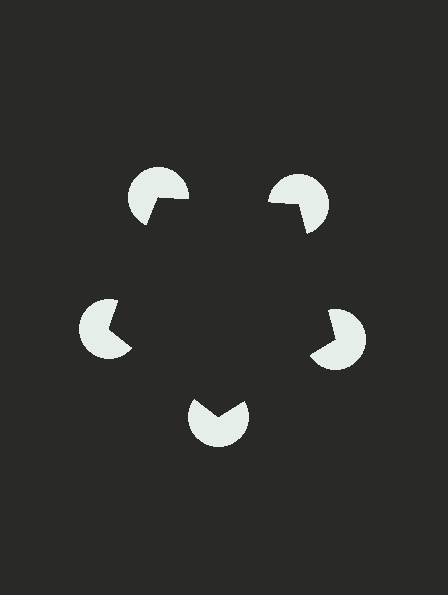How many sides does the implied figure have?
5 sides.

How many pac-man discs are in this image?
There are 5 — one at each vertex of the illusory pentagon.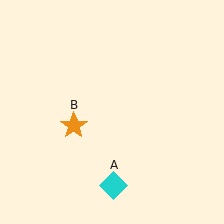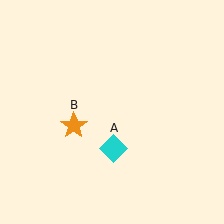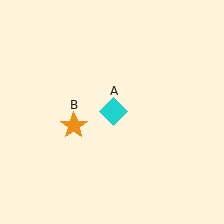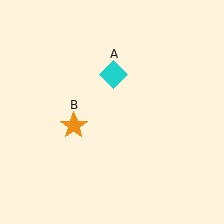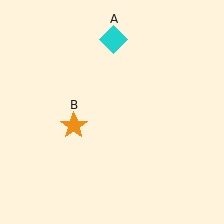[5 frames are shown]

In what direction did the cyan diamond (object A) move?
The cyan diamond (object A) moved up.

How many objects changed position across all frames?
1 object changed position: cyan diamond (object A).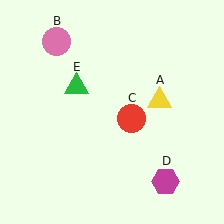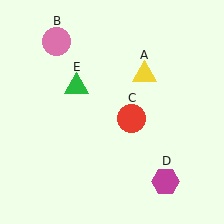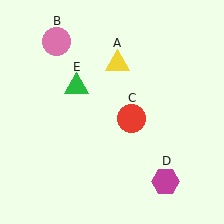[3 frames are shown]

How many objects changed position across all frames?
1 object changed position: yellow triangle (object A).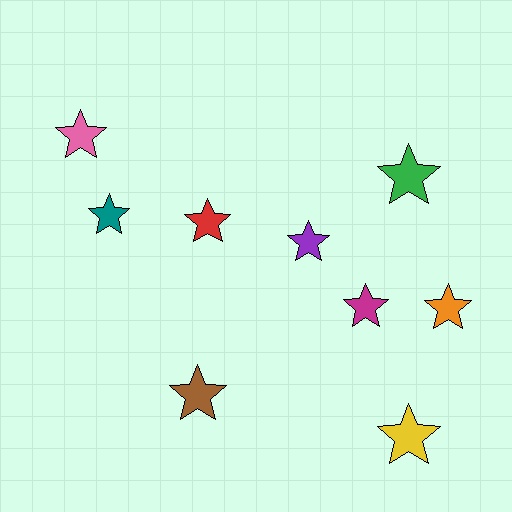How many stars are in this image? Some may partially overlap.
There are 9 stars.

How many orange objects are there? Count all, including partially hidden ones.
There is 1 orange object.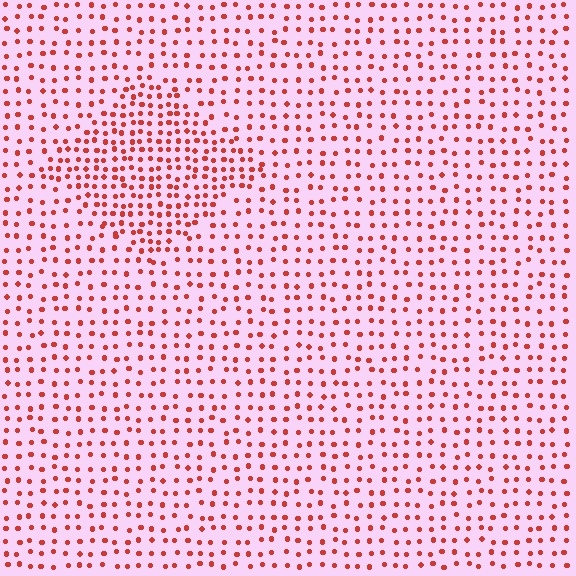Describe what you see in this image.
The image contains small red elements arranged at two different densities. A diamond-shaped region is visible where the elements are more densely packed than the surrounding area.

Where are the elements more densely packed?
The elements are more densely packed inside the diamond boundary.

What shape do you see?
I see a diamond.